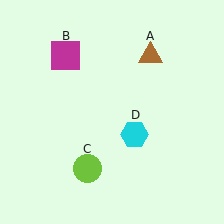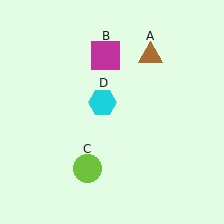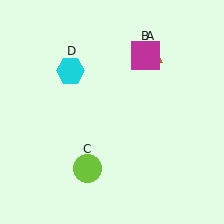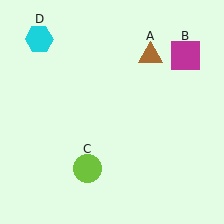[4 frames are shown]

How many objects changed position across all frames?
2 objects changed position: magenta square (object B), cyan hexagon (object D).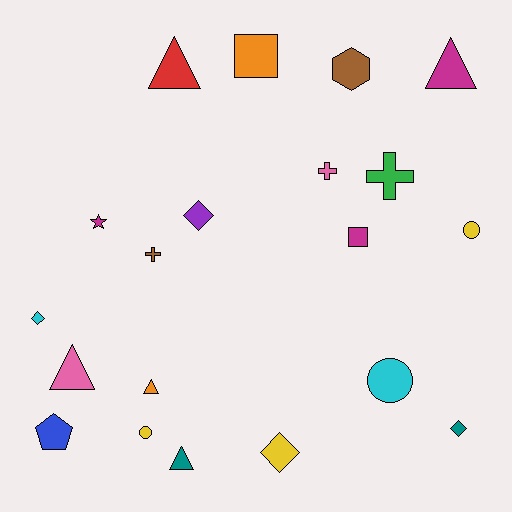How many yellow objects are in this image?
There are 3 yellow objects.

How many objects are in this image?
There are 20 objects.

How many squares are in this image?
There are 2 squares.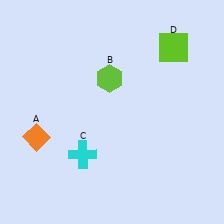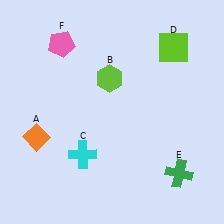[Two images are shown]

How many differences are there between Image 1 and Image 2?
There are 2 differences between the two images.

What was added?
A green cross (E), a pink pentagon (F) were added in Image 2.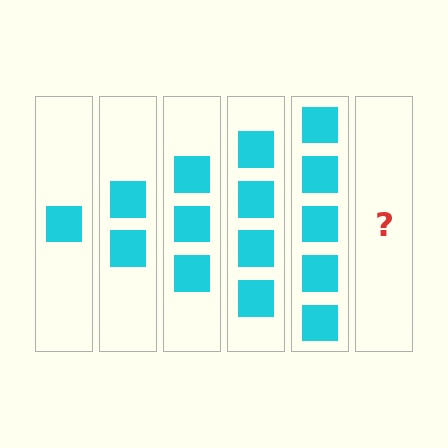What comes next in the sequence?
The next element should be 6 squares.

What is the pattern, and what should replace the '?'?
The pattern is that each step adds one more square. The '?' should be 6 squares.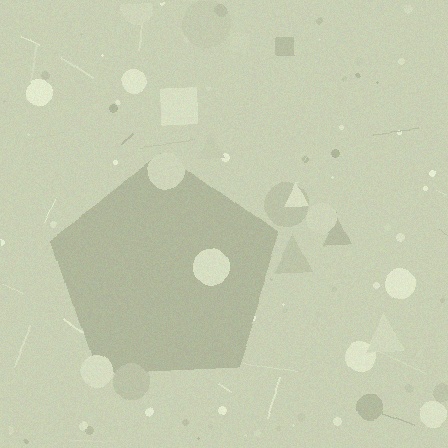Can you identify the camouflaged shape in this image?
The camouflaged shape is a pentagon.